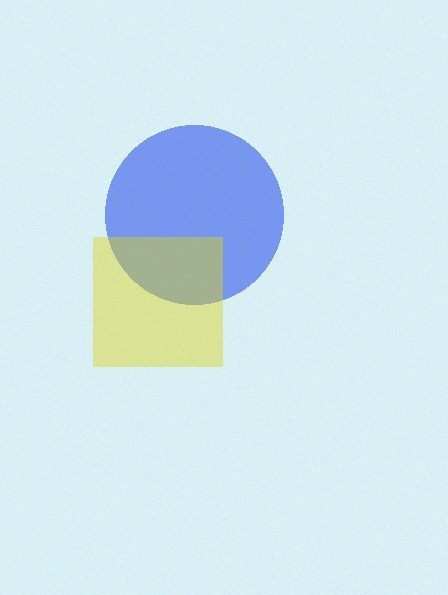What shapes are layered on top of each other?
The layered shapes are: a blue circle, a yellow square.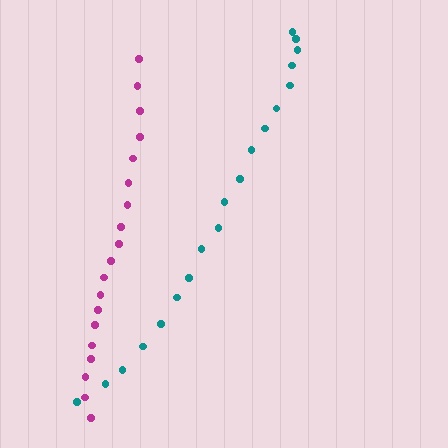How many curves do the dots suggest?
There are 2 distinct paths.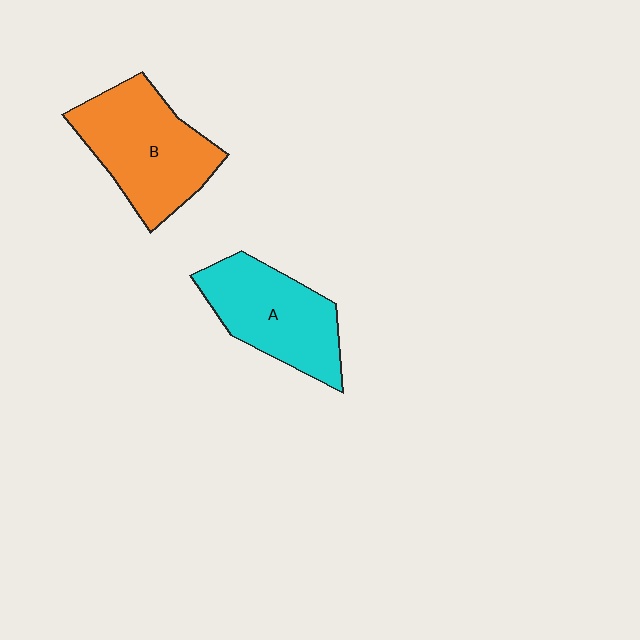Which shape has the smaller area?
Shape A (cyan).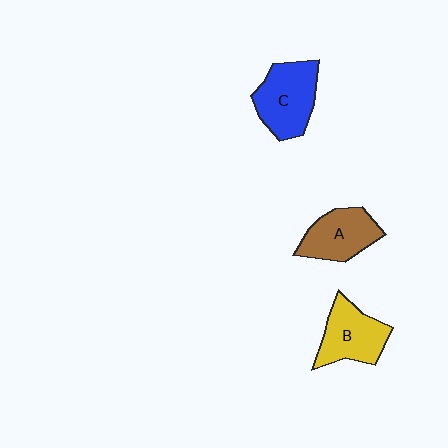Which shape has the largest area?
Shape C (blue).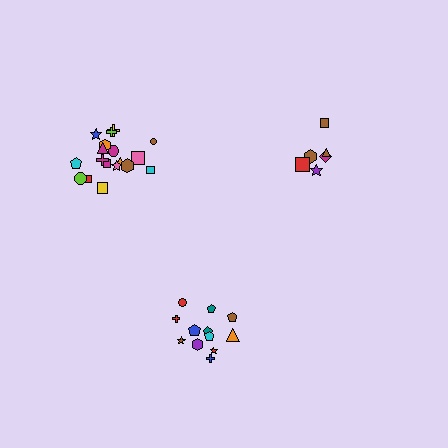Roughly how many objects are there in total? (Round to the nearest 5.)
Roughly 35 objects in total.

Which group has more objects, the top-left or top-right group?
The top-left group.